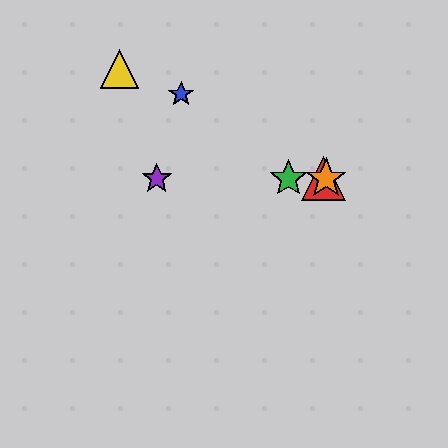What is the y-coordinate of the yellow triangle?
The yellow triangle is at y≈69.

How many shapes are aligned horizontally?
4 shapes (the red triangle, the green star, the purple star, the orange star) are aligned horizontally.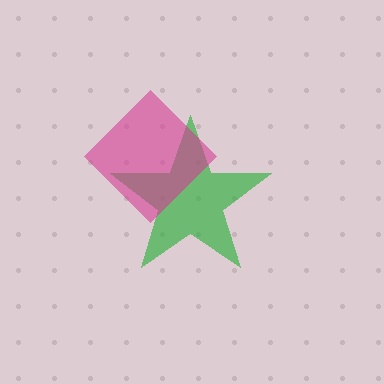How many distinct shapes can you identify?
There are 2 distinct shapes: a green star, a magenta diamond.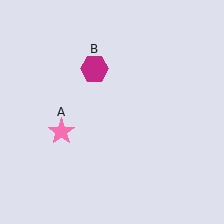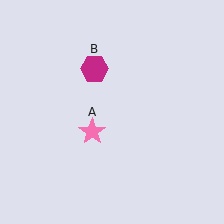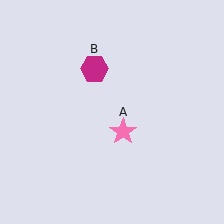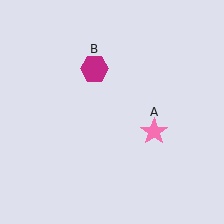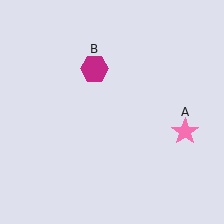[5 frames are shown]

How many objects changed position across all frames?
1 object changed position: pink star (object A).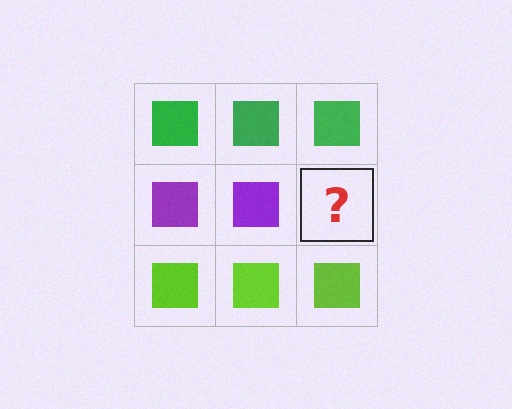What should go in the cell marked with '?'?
The missing cell should contain a purple square.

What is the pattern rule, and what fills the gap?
The rule is that each row has a consistent color. The gap should be filled with a purple square.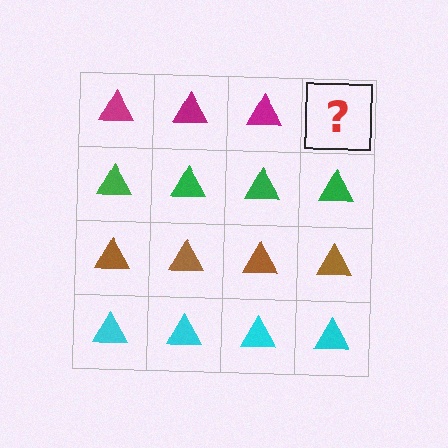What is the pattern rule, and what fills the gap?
The rule is that each row has a consistent color. The gap should be filled with a magenta triangle.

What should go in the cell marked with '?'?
The missing cell should contain a magenta triangle.